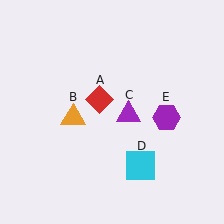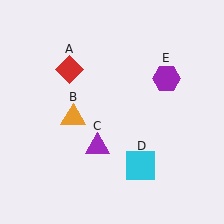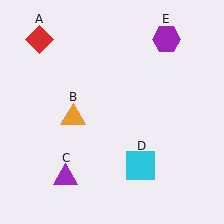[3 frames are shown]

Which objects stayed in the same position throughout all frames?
Orange triangle (object B) and cyan square (object D) remained stationary.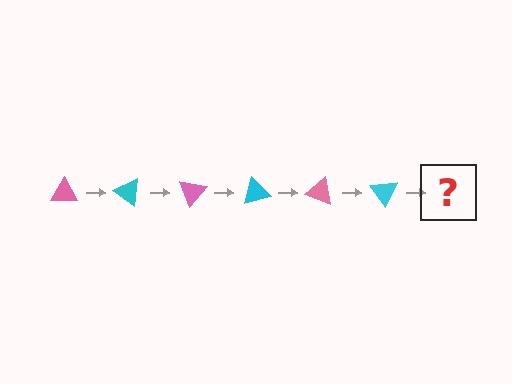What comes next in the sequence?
The next element should be a pink triangle, rotated 210 degrees from the start.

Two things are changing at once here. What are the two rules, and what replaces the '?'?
The two rules are that it rotates 35 degrees each step and the color cycles through pink and cyan. The '?' should be a pink triangle, rotated 210 degrees from the start.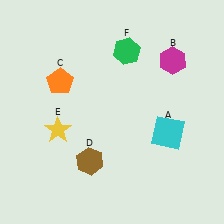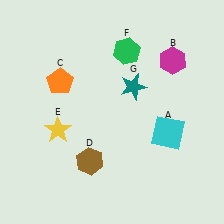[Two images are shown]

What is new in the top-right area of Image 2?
A teal star (G) was added in the top-right area of Image 2.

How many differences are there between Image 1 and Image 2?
There is 1 difference between the two images.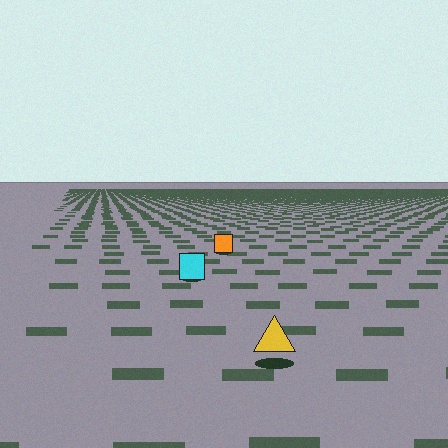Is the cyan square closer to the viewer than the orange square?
Yes. The cyan square is closer — you can tell from the texture gradient: the ground texture is coarser near it.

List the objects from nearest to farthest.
From nearest to farthest: the yellow triangle, the cyan square, the orange square.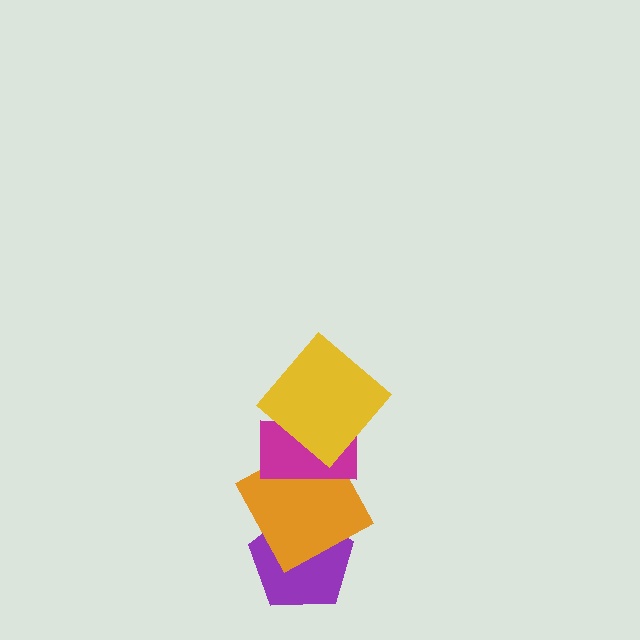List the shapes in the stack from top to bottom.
From top to bottom: the yellow diamond, the magenta rectangle, the orange square, the purple pentagon.